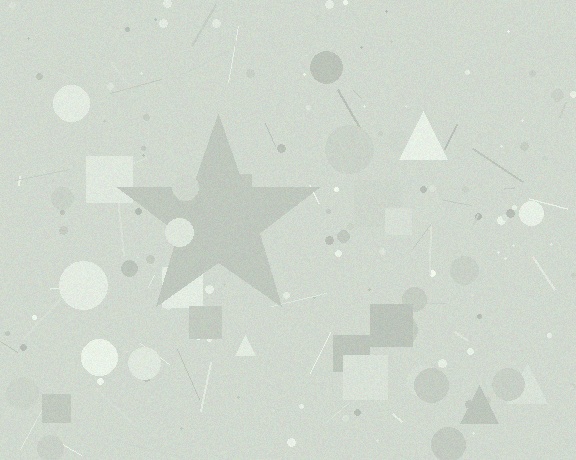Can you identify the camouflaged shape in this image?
The camouflaged shape is a star.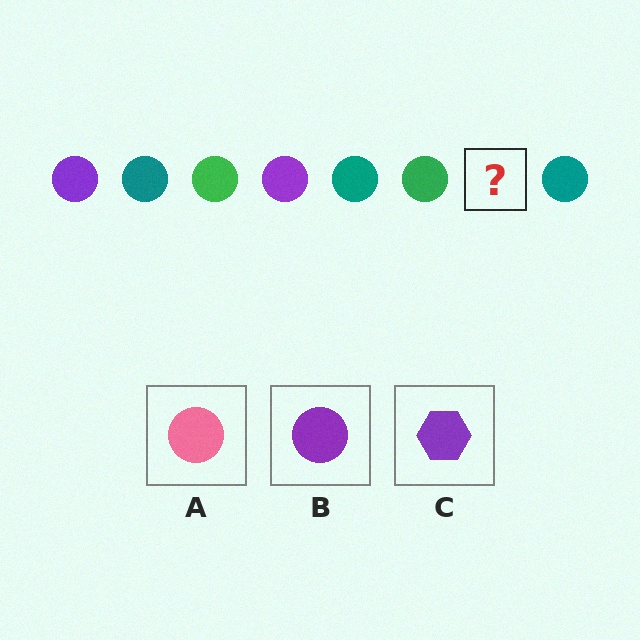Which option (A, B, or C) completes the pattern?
B.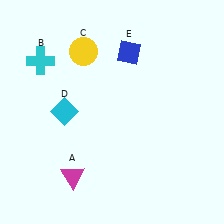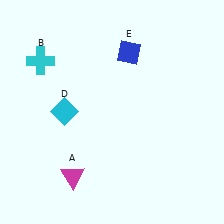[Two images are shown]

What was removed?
The yellow circle (C) was removed in Image 2.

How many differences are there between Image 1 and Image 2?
There is 1 difference between the two images.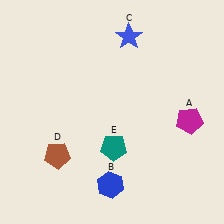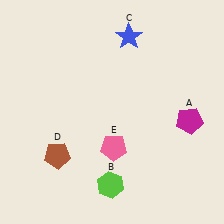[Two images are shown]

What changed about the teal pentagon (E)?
In Image 1, E is teal. In Image 2, it changed to pink.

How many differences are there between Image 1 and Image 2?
There are 2 differences between the two images.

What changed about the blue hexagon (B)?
In Image 1, B is blue. In Image 2, it changed to lime.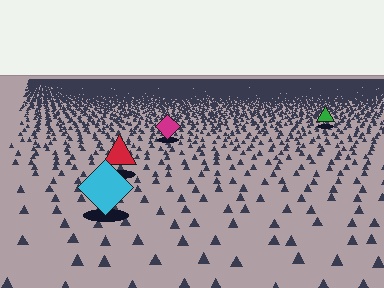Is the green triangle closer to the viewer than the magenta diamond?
No. The magenta diamond is closer — you can tell from the texture gradient: the ground texture is coarser near it.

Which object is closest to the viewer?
The cyan diamond is closest. The texture marks near it are larger and more spread out.